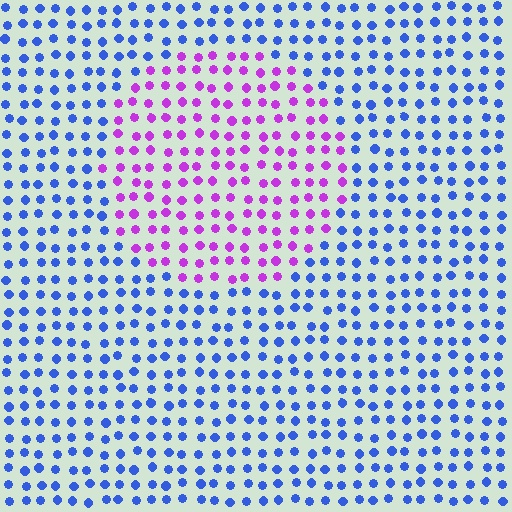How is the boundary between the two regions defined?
The boundary is defined purely by a slight shift in hue (about 65 degrees). Spacing, size, and orientation are identical on both sides.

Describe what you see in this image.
The image is filled with small blue elements in a uniform arrangement. A circle-shaped region is visible where the elements are tinted to a slightly different hue, forming a subtle color boundary.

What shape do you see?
I see a circle.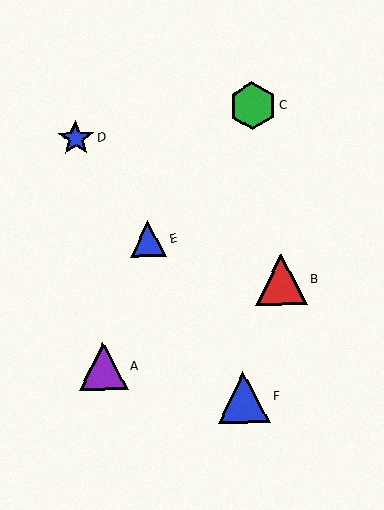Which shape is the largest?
The blue triangle (labeled F) is the largest.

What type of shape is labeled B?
Shape B is a red triangle.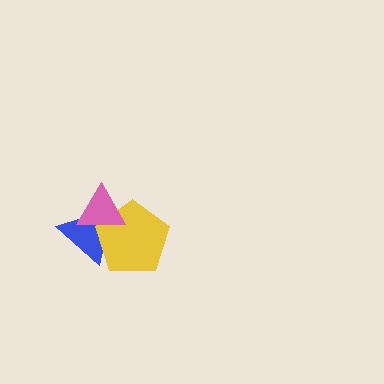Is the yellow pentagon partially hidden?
Yes, it is partially covered by another shape.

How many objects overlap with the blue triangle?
2 objects overlap with the blue triangle.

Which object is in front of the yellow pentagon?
The pink triangle is in front of the yellow pentagon.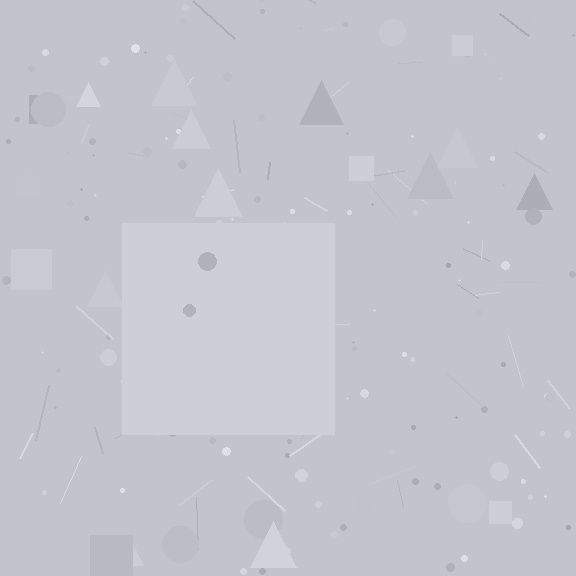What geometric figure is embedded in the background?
A square is embedded in the background.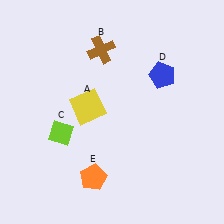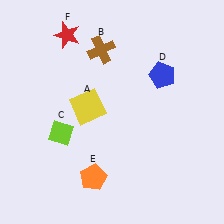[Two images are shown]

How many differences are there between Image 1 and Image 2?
There is 1 difference between the two images.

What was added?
A red star (F) was added in Image 2.